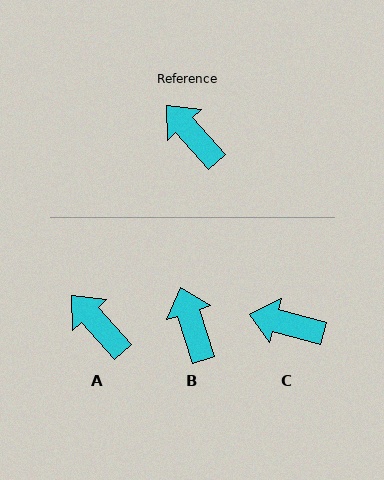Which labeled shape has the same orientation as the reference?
A.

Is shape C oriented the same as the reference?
No, it is off by about 34 degrees.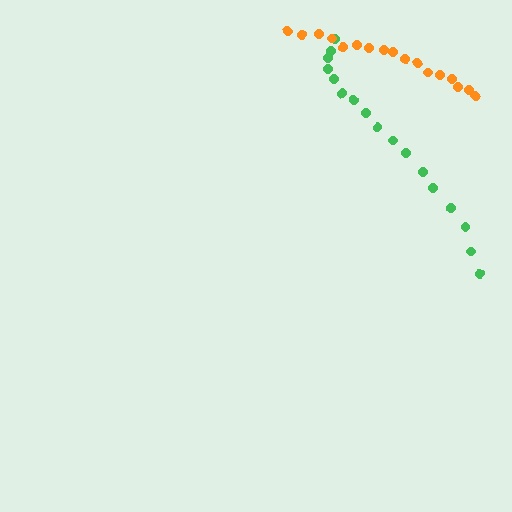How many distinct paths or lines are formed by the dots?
There are 2 distinct paths.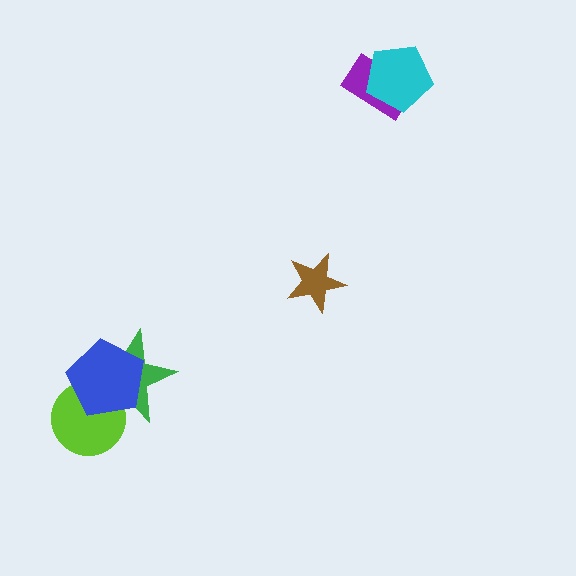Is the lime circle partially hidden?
Yes, it is partially covered by another shape.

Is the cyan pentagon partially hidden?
No, no other shape covers it.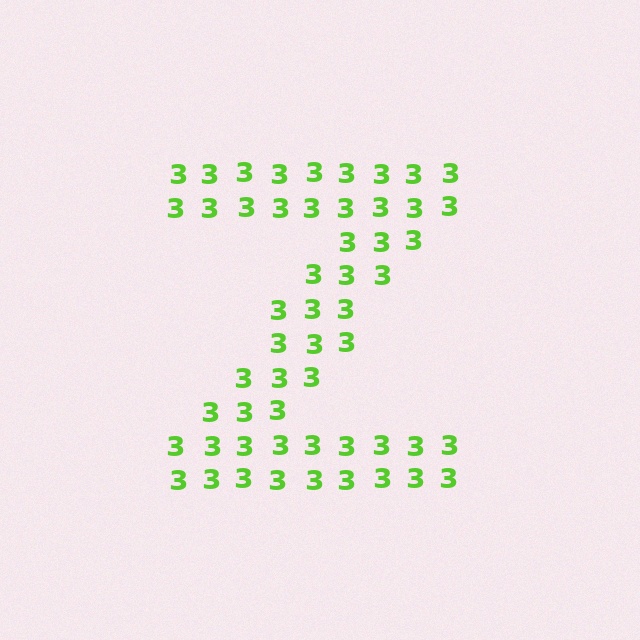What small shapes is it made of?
It is made of small digit 3's.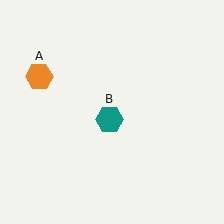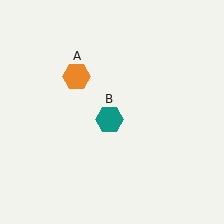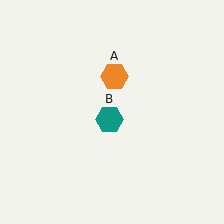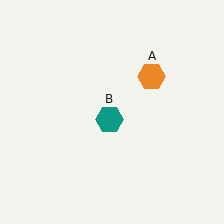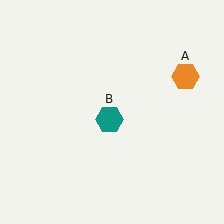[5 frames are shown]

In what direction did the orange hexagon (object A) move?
The orange hexagon (object A) moved right.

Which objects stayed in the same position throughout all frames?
Teal hexagon (object B) remained stationary.